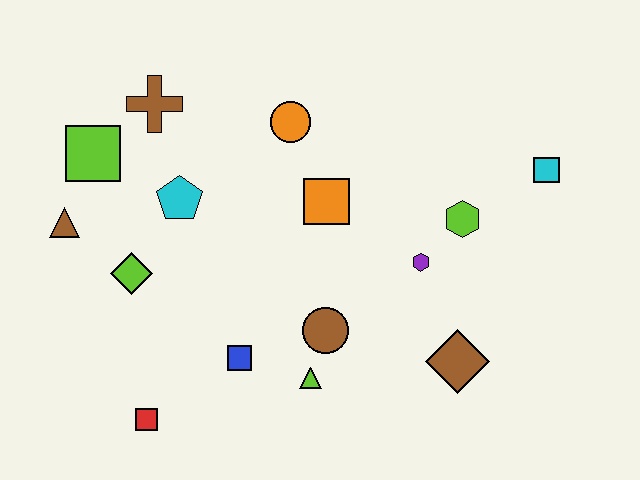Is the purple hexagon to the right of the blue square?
Yes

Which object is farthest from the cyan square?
The brown triangle is farthest from the cyan square.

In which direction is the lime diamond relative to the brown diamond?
The lime diamond is to the left of the brown diamond.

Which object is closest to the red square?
The blue square is closest to the red square.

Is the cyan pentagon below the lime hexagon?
No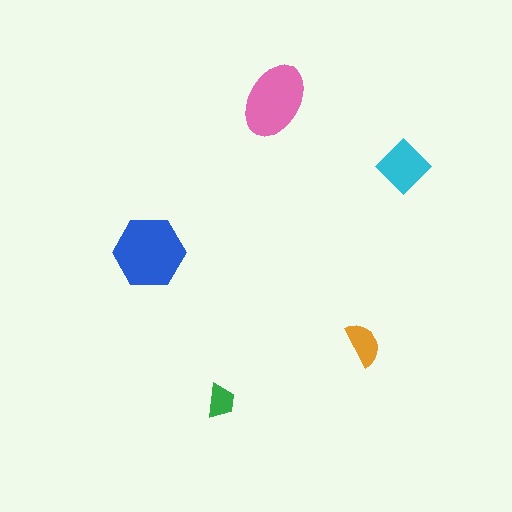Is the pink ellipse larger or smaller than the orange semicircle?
Larger.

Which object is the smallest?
The green trapezoid.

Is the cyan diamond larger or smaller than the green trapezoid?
Larger.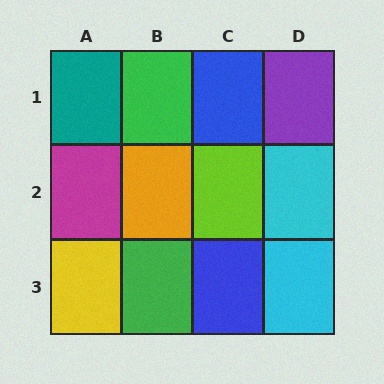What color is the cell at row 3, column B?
Green.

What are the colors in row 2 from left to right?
Magenta, orange, lime, cyan.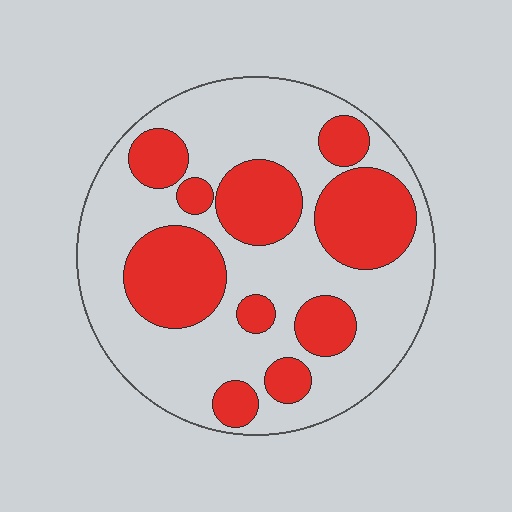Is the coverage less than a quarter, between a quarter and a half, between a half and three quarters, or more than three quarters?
Between a quarter and a half.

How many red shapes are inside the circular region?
10.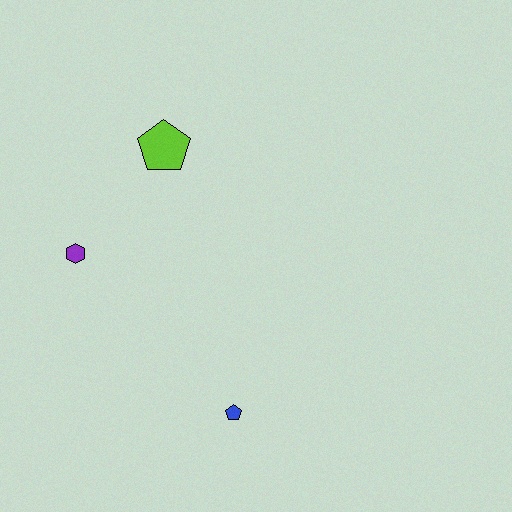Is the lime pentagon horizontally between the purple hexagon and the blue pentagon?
Yes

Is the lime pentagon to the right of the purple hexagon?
Yes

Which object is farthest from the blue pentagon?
The lime pentagon is farthest from the blue pentagon.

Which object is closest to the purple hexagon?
The lime pentagon is closest to the purple hexagon.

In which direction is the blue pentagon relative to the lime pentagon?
The blue pentagon is below the lime pentagon.